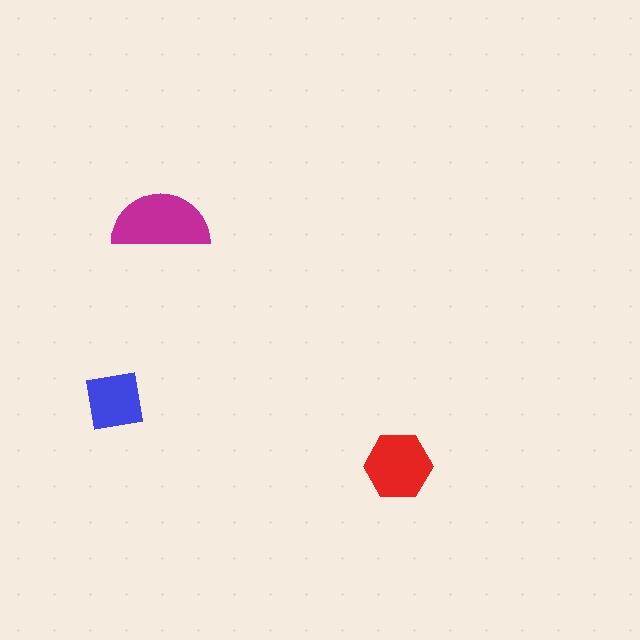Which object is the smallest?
The blue square.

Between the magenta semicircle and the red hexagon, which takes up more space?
The magenta semicircle.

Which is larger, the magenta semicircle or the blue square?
The magenta semicircle.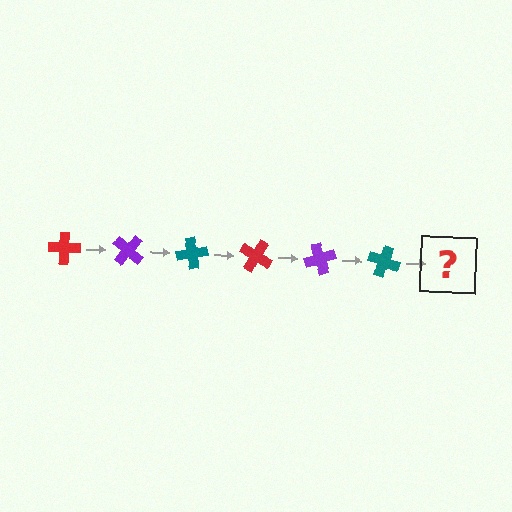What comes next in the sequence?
The next element should be a red cross, rotated 240 degrees from the start.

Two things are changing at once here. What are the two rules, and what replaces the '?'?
The two rules are that it rotates 40 degrees each step and the color cycles through red, purple, and teal. The '?' should be a red cross, rotated 240 degrees from the start.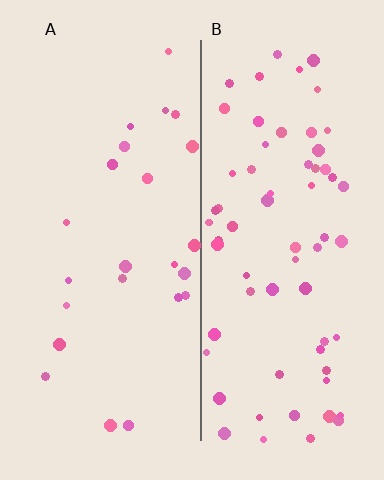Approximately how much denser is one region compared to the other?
Approximately 2.9× — region B over region A.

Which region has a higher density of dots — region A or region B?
B (the right).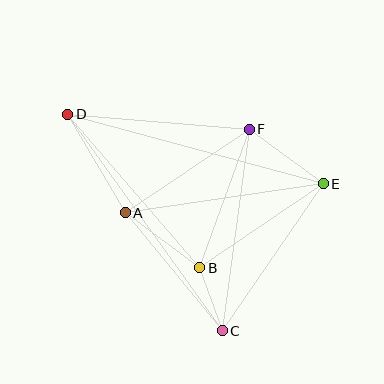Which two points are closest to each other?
Points B and C are closest to each other.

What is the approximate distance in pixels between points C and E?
The distance between C and E is approximately 179 pixels.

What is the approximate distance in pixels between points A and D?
The distance between A and D is approximately 114 pixels.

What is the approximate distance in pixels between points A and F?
The distance between A and F is approximately 149 pixels.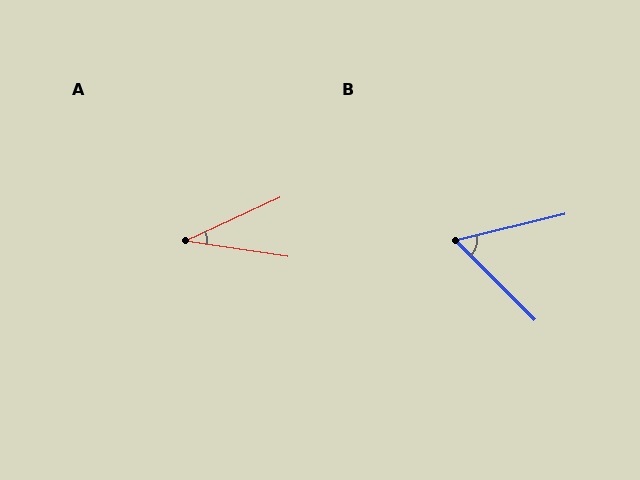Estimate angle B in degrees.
Approximately 59 degrees.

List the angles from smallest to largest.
A (33°), B (59°).